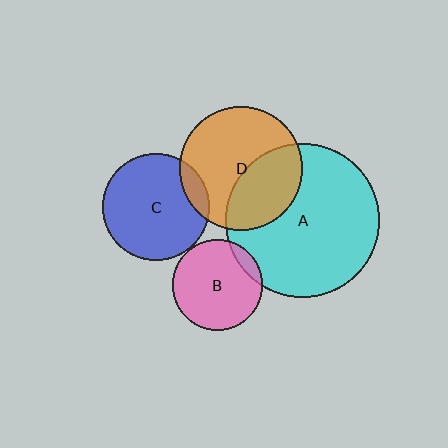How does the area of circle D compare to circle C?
Approximately 1.3 times.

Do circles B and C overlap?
Yes.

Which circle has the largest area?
Circle A (cyan).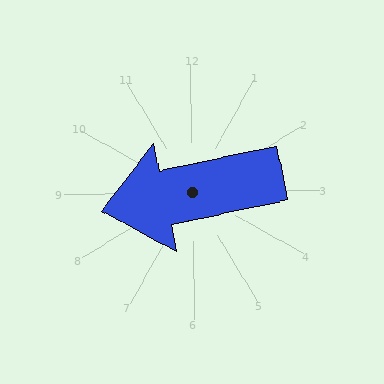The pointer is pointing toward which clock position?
Roughly 9 o'clock.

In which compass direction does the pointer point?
West.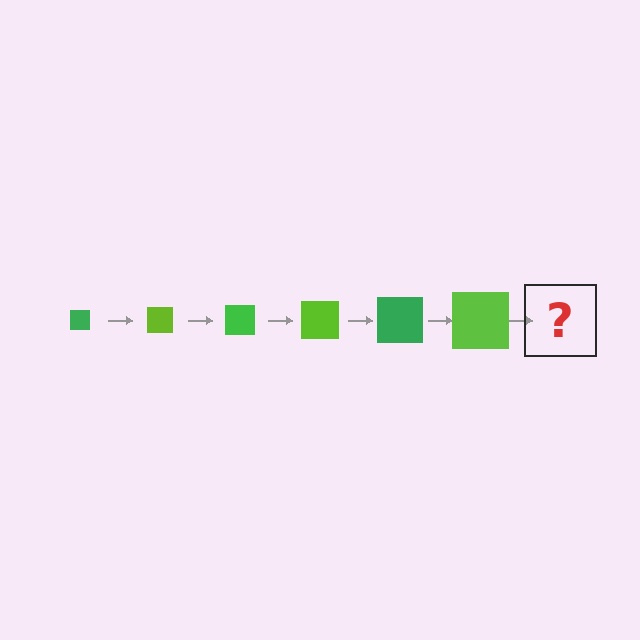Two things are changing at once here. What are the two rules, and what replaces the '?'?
The two rules are that the square grows larger each step and the color cycles through green and lime. The '?' should be a green square, larger than the previous one.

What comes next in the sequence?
The next element should be a green square, larger than the previous one.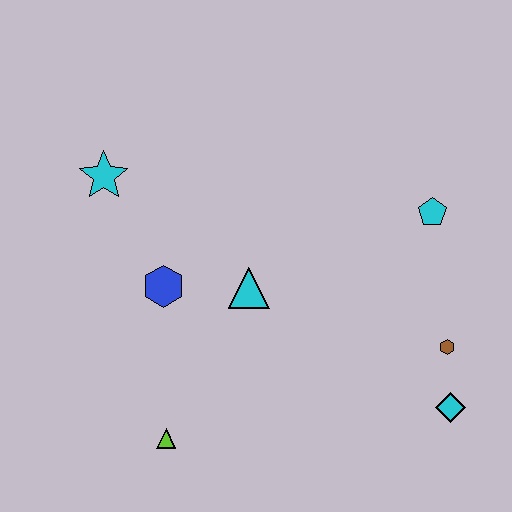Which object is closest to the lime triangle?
The blue hexagon is closest to the lime triangle.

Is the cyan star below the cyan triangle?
No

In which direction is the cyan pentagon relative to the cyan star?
The cyan pentagon is to the right of the cyan star.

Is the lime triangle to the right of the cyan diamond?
No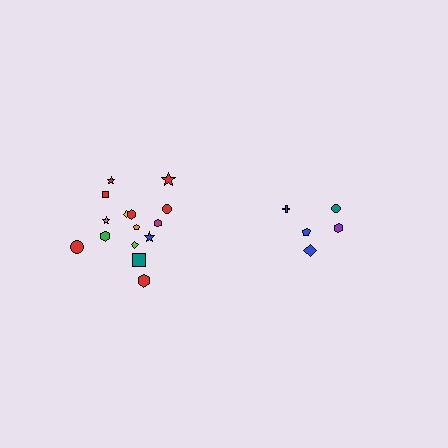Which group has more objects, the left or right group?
The left group.